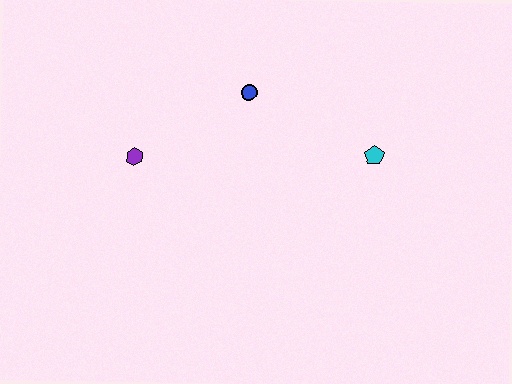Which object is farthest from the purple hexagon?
The cyan pentagon is farthest from the purple hexagon.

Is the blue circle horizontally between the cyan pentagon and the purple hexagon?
Yes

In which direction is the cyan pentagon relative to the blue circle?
The cyan pentagon is to the right of the blue circle.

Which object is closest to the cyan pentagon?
The blue circle is closest to the cyan pentagon.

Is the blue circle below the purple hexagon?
No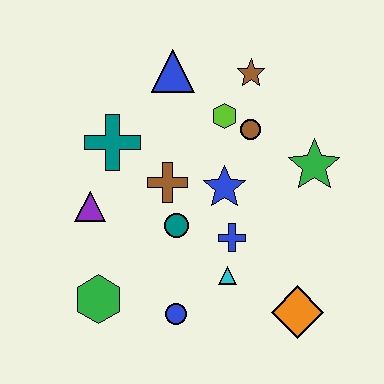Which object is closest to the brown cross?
The teal circle is closest to the brown cross.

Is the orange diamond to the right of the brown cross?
Yes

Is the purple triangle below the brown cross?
Yes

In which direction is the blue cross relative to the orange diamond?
The blue cross is above the orange diamond.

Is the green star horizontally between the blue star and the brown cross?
No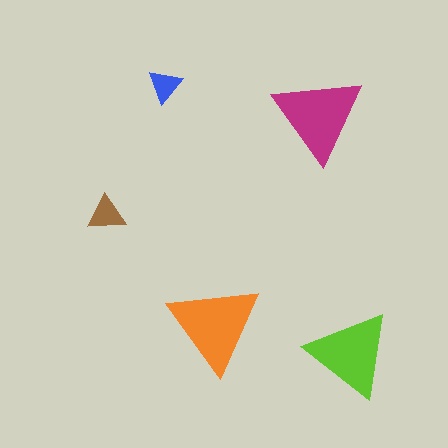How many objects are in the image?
There are 5 objects in the image.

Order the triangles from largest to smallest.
the orange one, the magenta one, the lime one, the brown one, the blue one.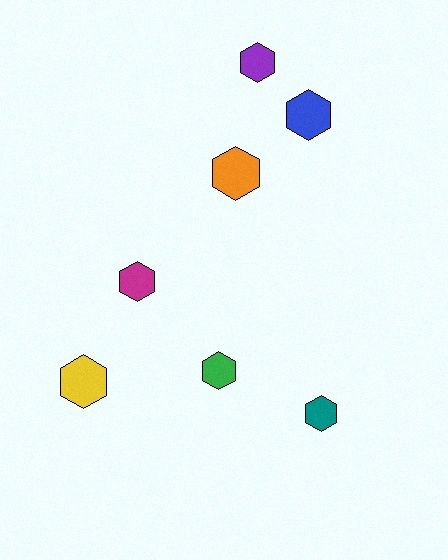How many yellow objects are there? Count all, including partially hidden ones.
There is 1 yellow object.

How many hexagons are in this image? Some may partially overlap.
There are 7 hexagons.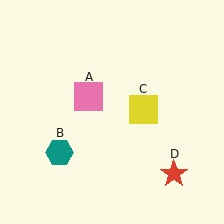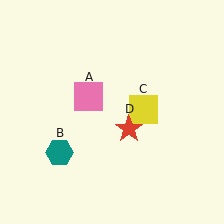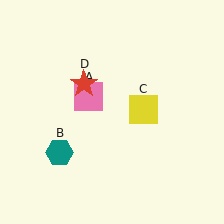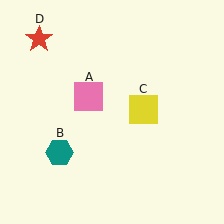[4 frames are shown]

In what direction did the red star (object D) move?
The red star (object D) moved up and to the left.